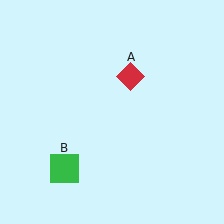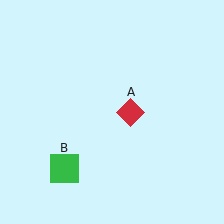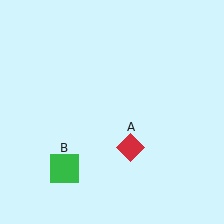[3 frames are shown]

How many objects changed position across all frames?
1 object changed position: red diamond (object A).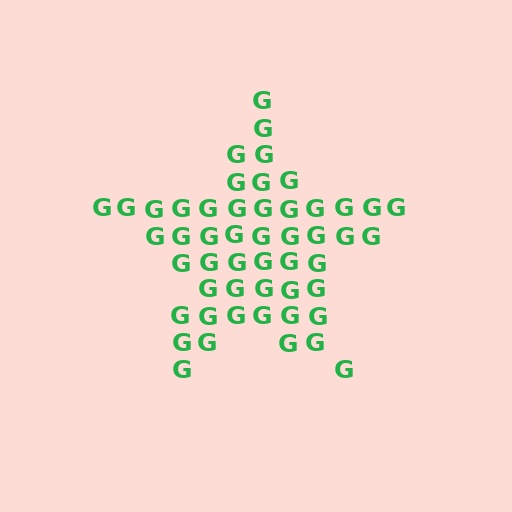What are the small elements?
The small elements are letter G's.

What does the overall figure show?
The overall figure shows a star.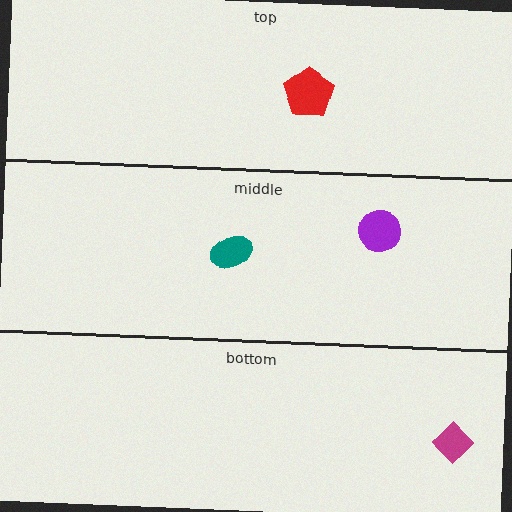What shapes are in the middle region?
The teal ellipse, the purple circle.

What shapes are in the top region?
The red pentagon.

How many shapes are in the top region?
1.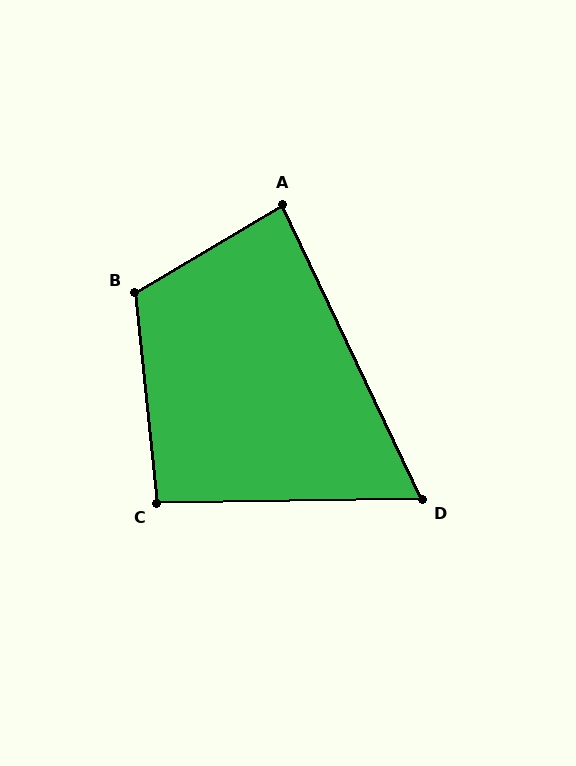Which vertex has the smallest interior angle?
D, at approximately 65 degrees.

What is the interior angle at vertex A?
Approximately 85 degrees (acute).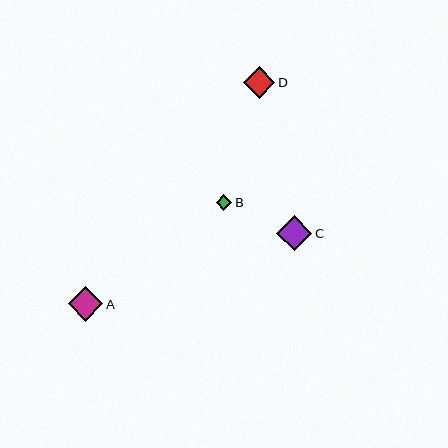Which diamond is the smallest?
Diamond B is the smallest with a size of approximately 16 pixels.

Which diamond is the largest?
Diamond C is the largest with a size of approximately 35 pixels.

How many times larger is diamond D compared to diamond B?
Diamond D is approximately 2.0 times the size of diamond B.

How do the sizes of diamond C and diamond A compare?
Diamond C and diamond A are approximately the same size.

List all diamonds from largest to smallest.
From largest to smallest: C, A, D, B.